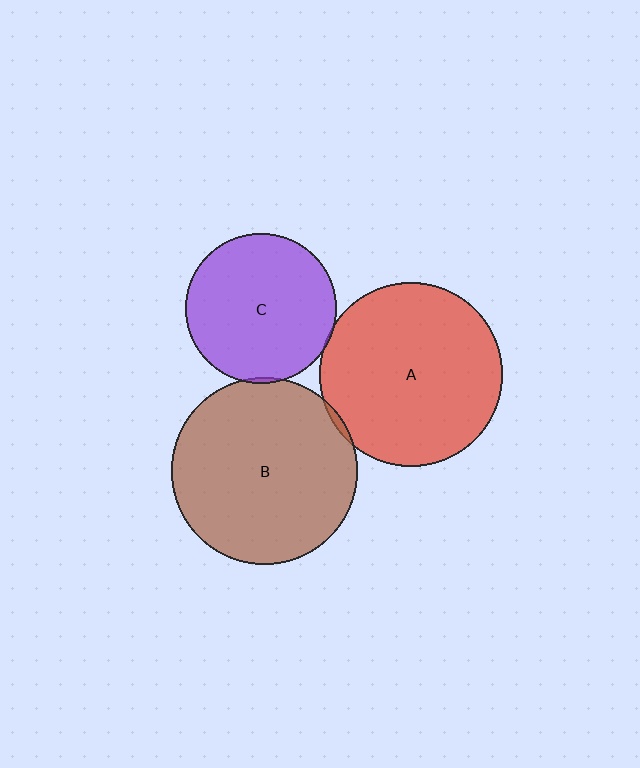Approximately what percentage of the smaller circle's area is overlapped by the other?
Approximately 5%.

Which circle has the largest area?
Circle B (brown).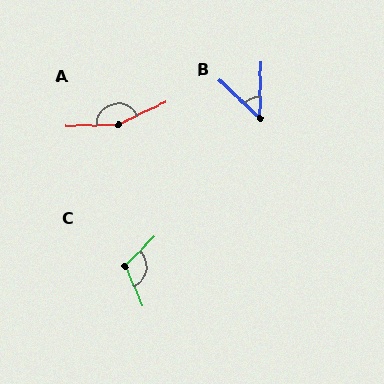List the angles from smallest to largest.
B (48°), C (111°), A (155°).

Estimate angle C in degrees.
Approximately 111 degrees.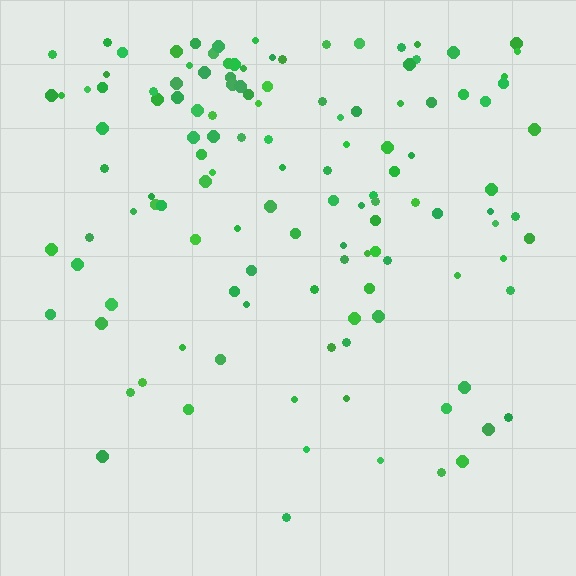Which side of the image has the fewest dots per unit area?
The bottom.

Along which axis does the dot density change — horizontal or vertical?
Vertical.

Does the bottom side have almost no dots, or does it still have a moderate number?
Still a moderate number, just noticeably fewer than the top.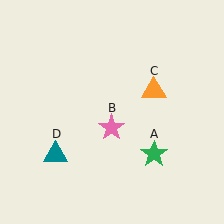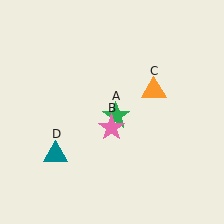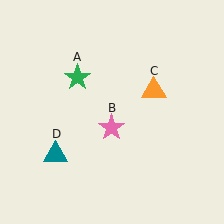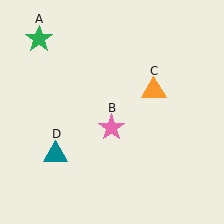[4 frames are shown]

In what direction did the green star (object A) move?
The green star (object A) moved up and to the left.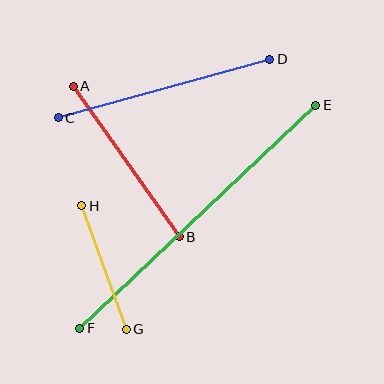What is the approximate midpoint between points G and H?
The midpoint is at approximately (104, 267) pixels.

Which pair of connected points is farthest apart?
Points E and F are farthest apart.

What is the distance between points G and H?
The distance is approximately 131 pixels.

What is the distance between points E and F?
The distance is approximately 325 pixels.